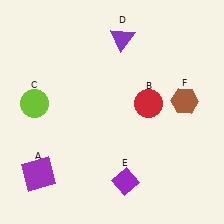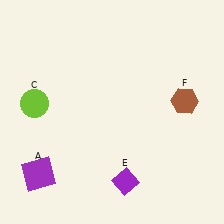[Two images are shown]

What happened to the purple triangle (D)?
The purple triangle (D) was removed in Image 2. It was in the top-right area of Image 1.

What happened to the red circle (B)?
The red circle (B) was removed in Image 2. It was in the top-right area of Image 1.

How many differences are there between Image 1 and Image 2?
There are 2 differences between the two images.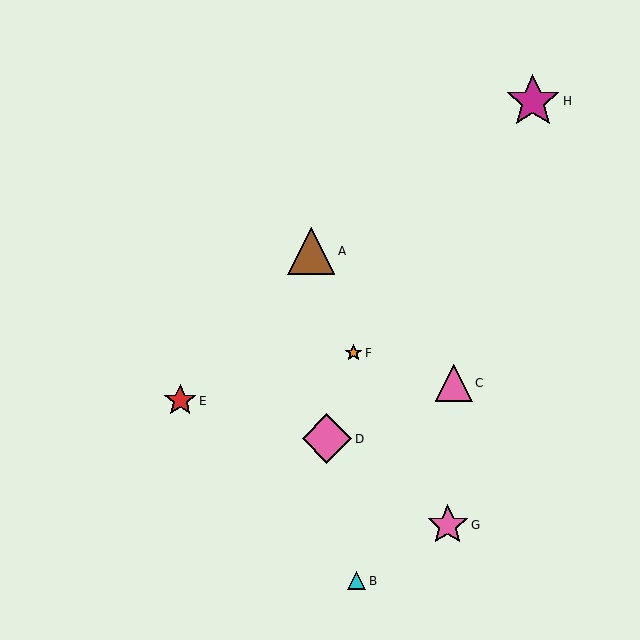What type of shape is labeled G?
Shape G is a pink star.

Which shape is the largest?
The magenta star (labeled H) is the largest.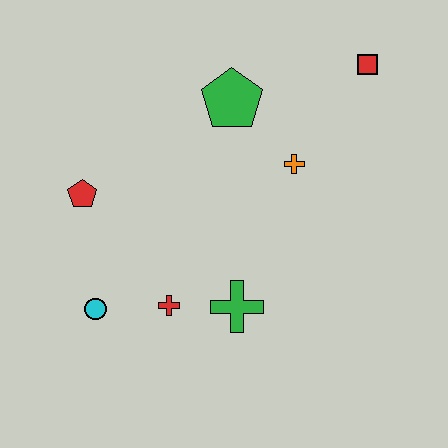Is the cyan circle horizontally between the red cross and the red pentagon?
Yes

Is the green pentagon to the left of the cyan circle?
No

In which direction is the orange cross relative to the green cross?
The orange cross is above the green cross.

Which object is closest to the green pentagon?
The orange cross is closest to the green pentagon.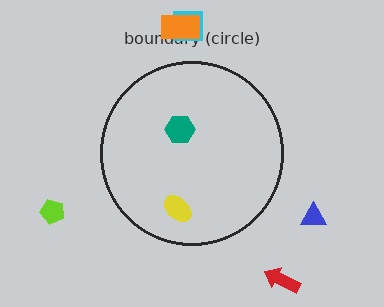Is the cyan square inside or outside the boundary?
Outside.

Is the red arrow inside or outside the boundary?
Outside.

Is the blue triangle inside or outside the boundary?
Outside.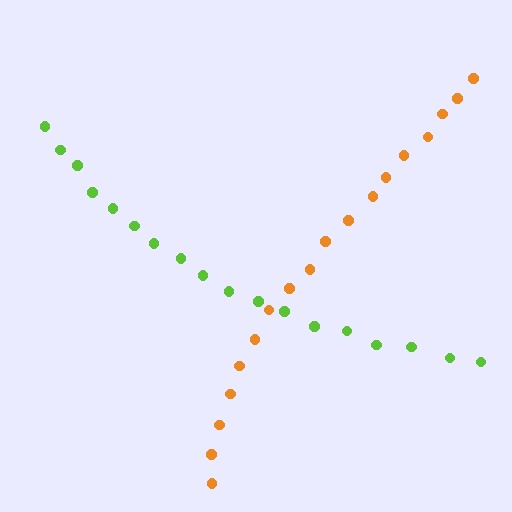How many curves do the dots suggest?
There are 2 distinct paths.